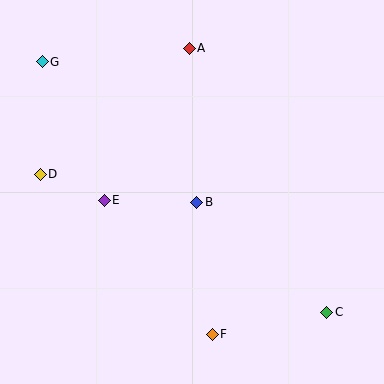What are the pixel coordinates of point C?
Point C is at (327, 312).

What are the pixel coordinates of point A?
Point A is at (189, 48).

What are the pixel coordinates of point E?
Point E is at (104, 200).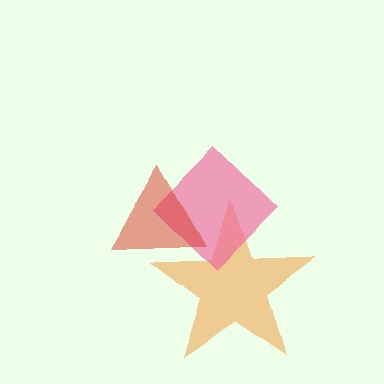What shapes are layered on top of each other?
The layered shapes are: an orange star, a pink diamond, a red triangle.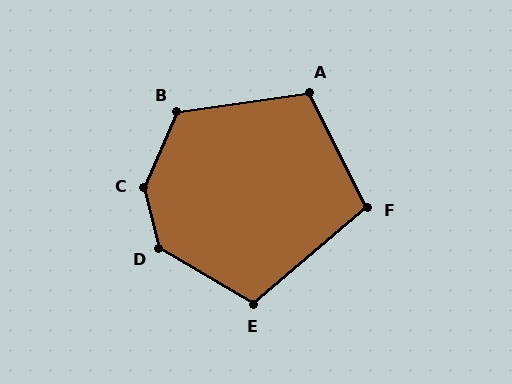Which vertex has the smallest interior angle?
F, at approximately 103 degrees.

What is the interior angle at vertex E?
Approximately 109 degrees (obtuse).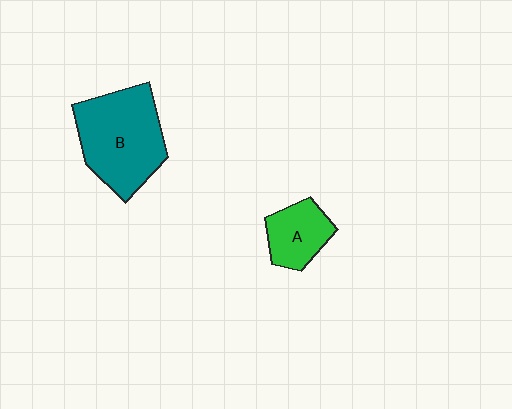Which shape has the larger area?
Shape B (teal).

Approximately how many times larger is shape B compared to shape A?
Approximately 2.1 times.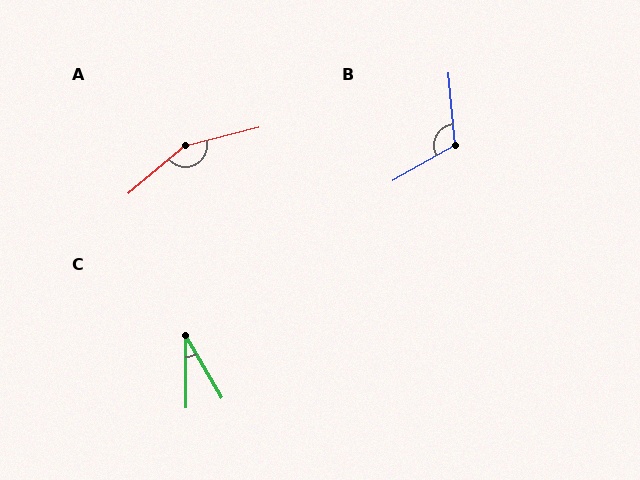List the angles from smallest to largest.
C (30°), B (115°), A (154°).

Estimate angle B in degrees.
Approximately 115 degrees.